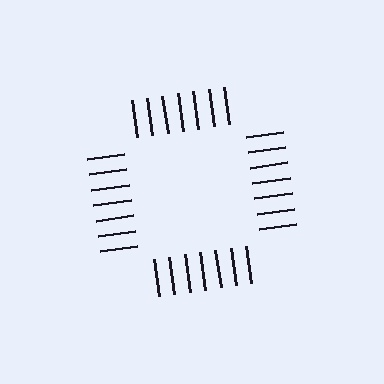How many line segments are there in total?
28 — 7 along each of the 4 edges.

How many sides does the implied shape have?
4 sides — the line-ends trace a square.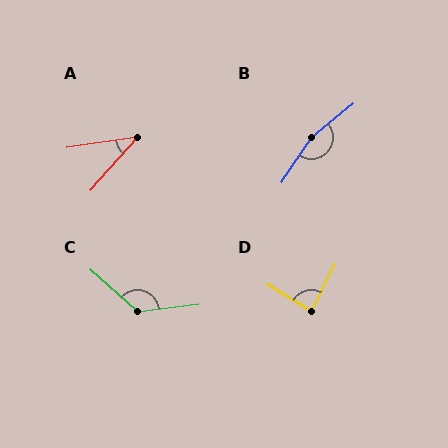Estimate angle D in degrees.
Approximately 85 degrees.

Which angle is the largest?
B, at approximately 164 degrees.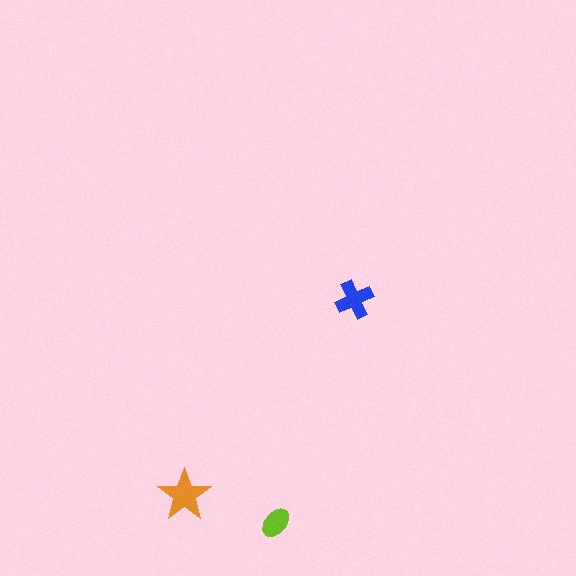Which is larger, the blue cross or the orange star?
The orange star.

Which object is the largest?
The orange star.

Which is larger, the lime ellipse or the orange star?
The orange star.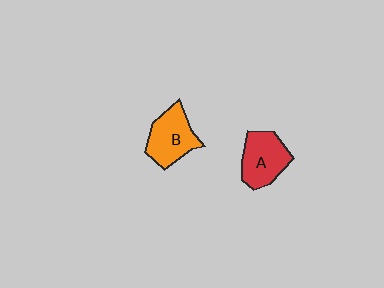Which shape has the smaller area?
Shape A (red).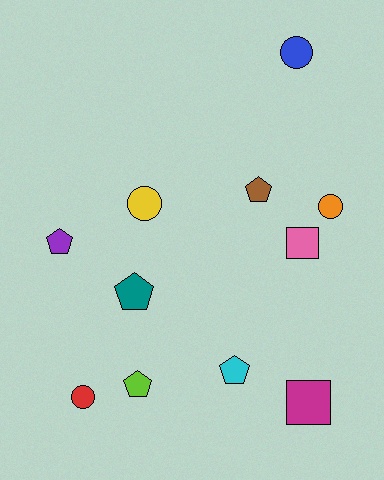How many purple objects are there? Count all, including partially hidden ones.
There is 1 purple object.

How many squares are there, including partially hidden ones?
There are 2 squares.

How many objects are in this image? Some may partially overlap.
There are 11 objects.